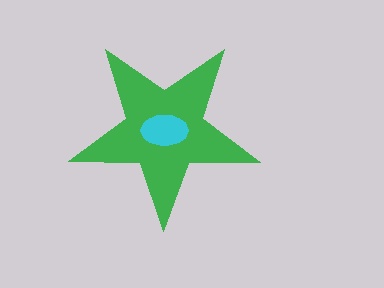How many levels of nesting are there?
2.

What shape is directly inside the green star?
The cyan ellipse.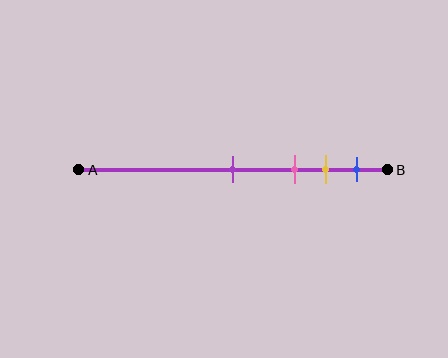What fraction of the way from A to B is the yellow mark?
The yellow mark is approximately 80% (0.8) of the way from A to B.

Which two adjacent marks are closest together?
The yellow and blue marks are the closest adjacent pair.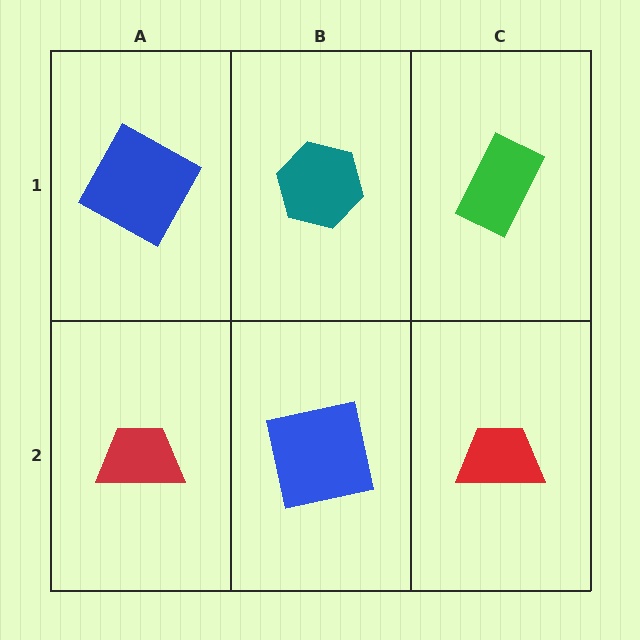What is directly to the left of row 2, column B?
A red trapezoid.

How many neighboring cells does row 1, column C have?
2.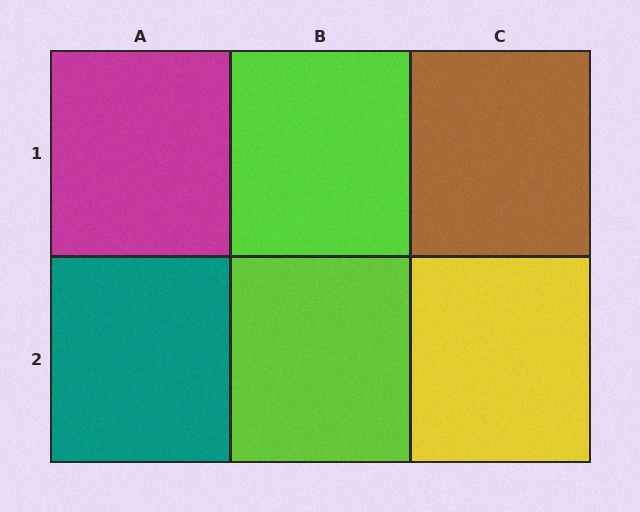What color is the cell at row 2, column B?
Lime.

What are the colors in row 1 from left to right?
Magenta, lime, brown.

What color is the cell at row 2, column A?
Teal.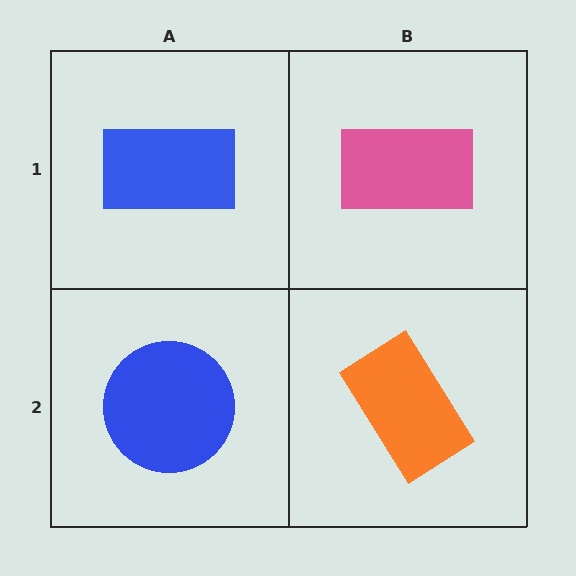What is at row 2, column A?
A blue circle.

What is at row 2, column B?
An orange rectangle.